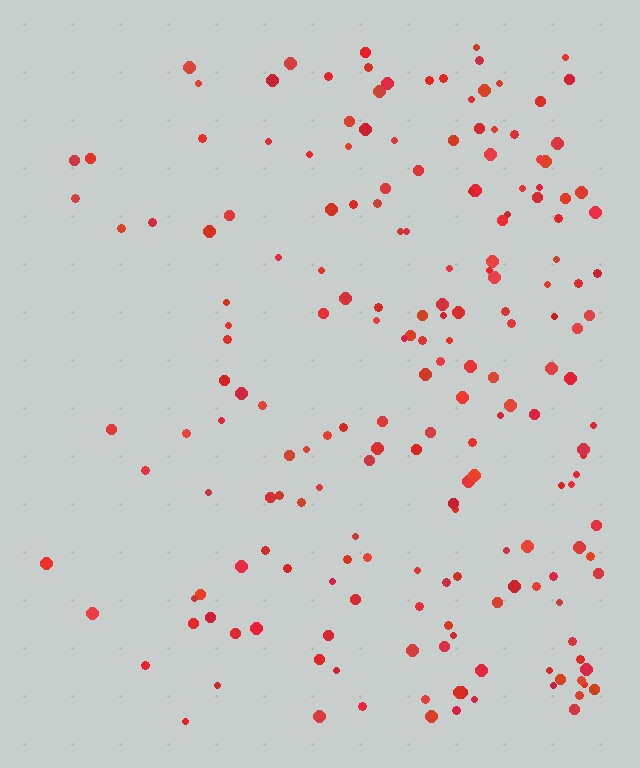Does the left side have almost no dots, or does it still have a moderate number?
Still a moderate number, just noticeably fewer than the right.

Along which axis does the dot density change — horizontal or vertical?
Horizontal.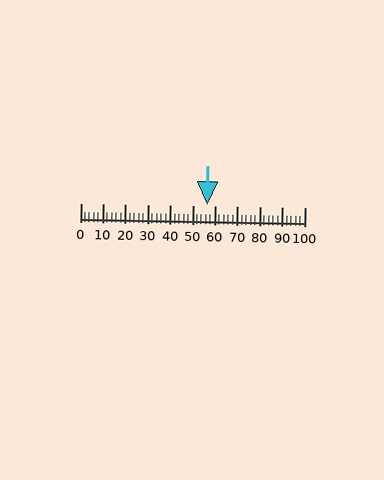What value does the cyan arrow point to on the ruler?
The cyan arrow points to approximately 56.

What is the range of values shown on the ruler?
The ruler shows values from 0 to 100.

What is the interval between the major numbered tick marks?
The major tick marks are spaced 10 units apart.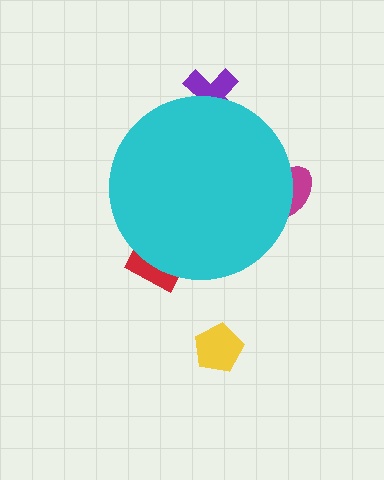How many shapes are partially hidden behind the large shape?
3 shapes are partially hidden.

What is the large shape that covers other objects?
A cyan circle.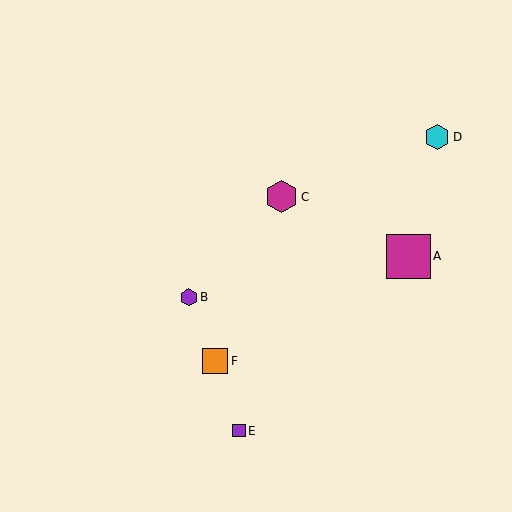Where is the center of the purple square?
The center of the purple square is at (239, 431).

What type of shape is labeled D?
Shape D is a cyan hexagon.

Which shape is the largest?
The magenta square (labeled A) is the largest.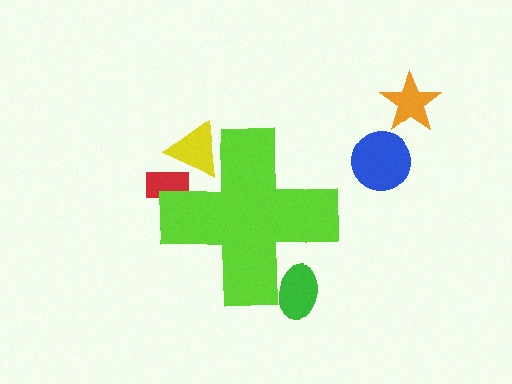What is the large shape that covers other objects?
A lime cross.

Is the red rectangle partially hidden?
Yes, the red rectangle is partially hidden behind the lime cross.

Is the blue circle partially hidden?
No, the blue circle is fully visible.